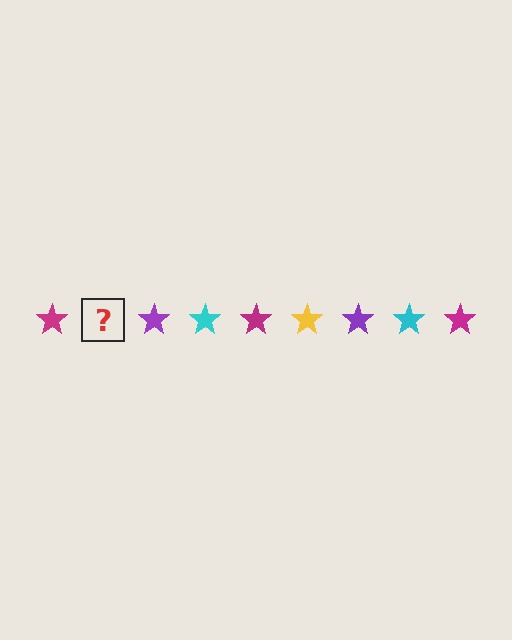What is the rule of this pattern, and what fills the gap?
The rule is that the pattern cycles through magenta, yellow, purple, cyan stars. The gap should be filled with a yellow star.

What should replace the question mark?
The question mark should be replaced with a yellow star.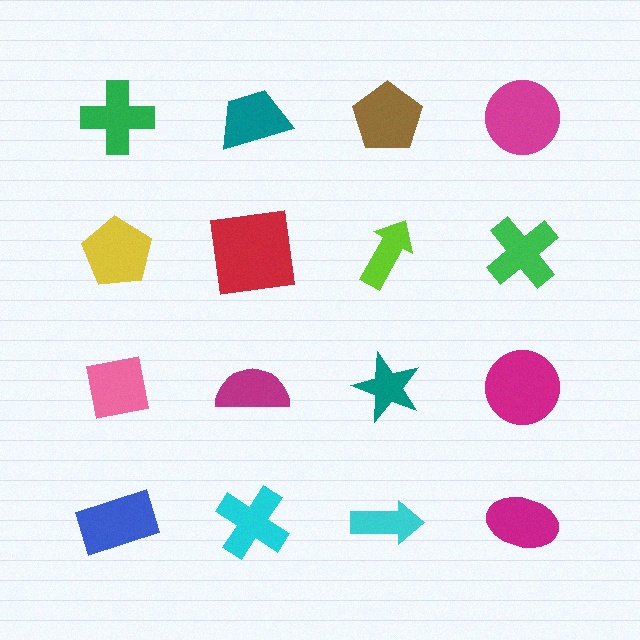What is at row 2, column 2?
A red square.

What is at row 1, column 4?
A magenta circle.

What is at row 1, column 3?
A brown pentagon.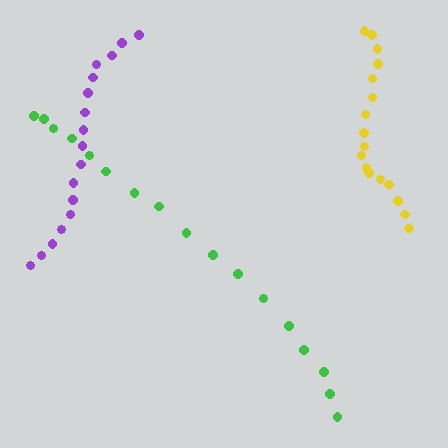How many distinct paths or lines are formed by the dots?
There are 3 distinct paths.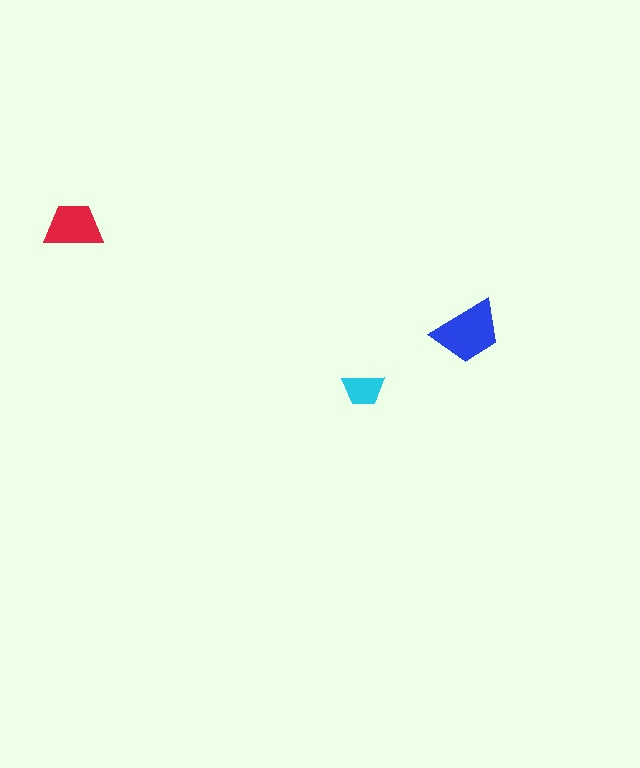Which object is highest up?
The red trapezoid is topmost.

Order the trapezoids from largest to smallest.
the blue one, the red one, the cyan one.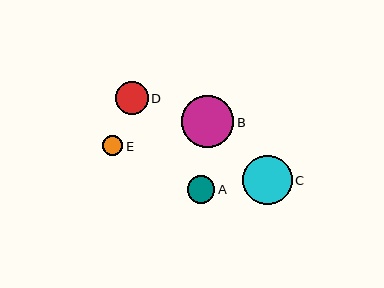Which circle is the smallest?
Circle E is the smallest with a size of approximately 21 pixels.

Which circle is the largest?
Circle B is the largest with a size of approximately 52 pixels.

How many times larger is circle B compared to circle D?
Circle B is approximately 1.6 times the size of circle D.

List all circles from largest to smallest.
From largest to smallest: B, C, D, A, E.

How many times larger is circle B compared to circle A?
Circle B is approximately 1.9 times the size of circle A.